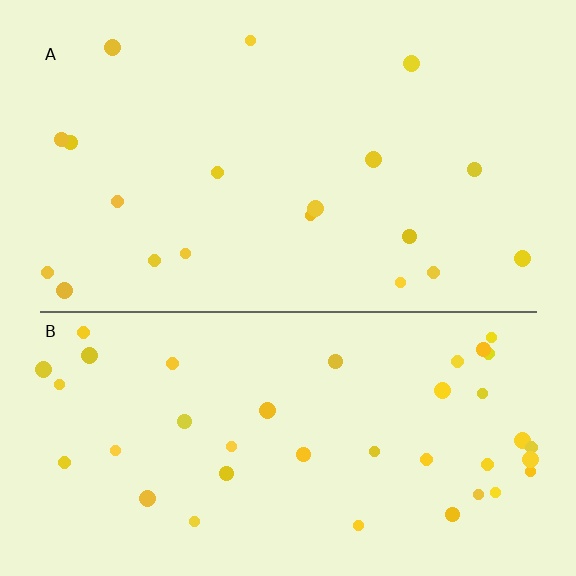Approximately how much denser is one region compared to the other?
Approximately 2.1× — region B over region A.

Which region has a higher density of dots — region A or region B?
B (the bottom).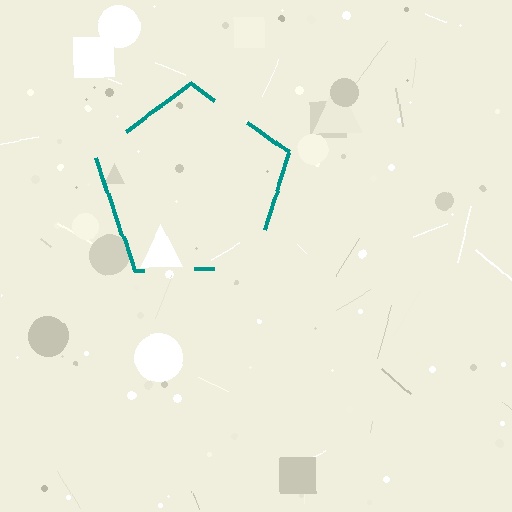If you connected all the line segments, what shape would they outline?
They would outline a pentagon.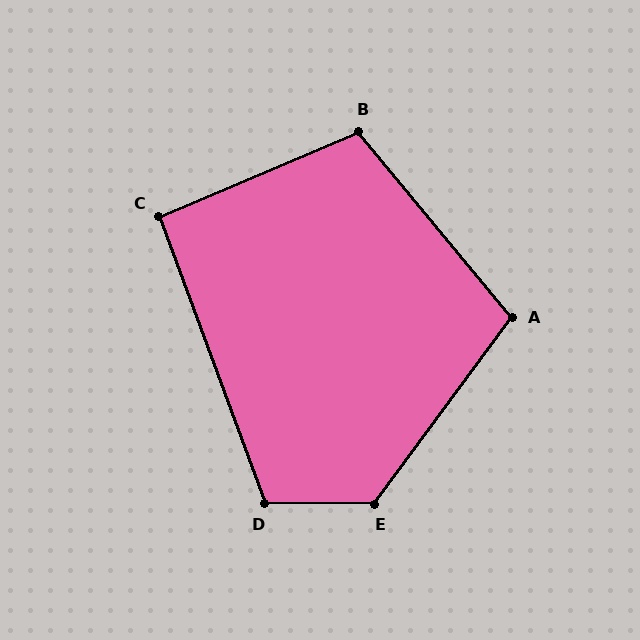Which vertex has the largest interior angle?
E, at approximately 126 degrees.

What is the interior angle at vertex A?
Approximately 104 degrees (obtuse).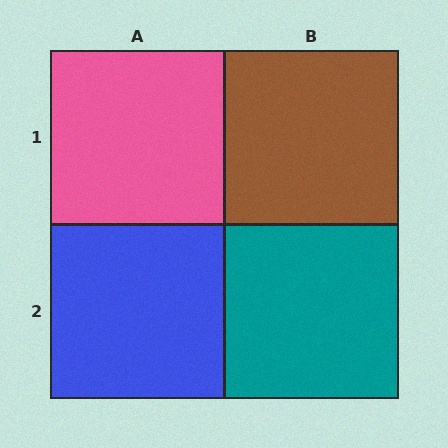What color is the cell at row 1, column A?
Pink.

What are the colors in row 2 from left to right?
Blue, teal.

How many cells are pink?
1 cell is pink.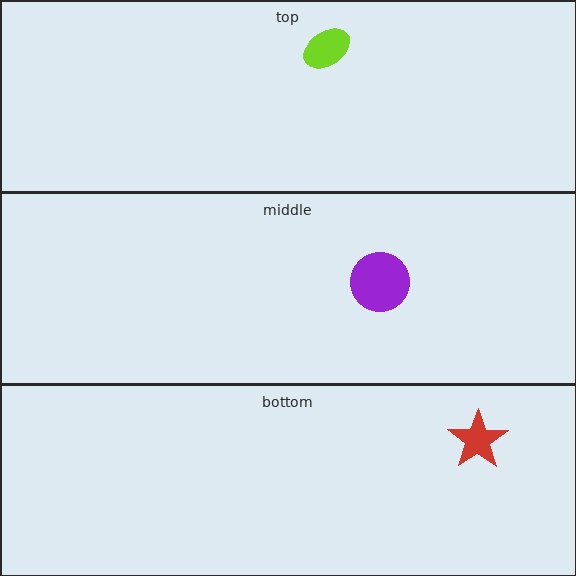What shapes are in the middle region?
The purple circle.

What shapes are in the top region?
The lime ellipse.